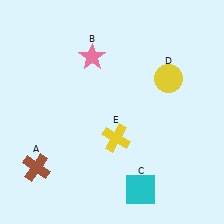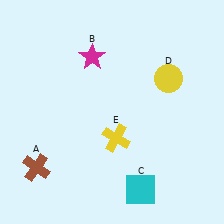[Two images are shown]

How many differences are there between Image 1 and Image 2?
There is 1 difference between the two images.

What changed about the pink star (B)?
In Image 1, B is pink. In Image 2, it changed to magenta.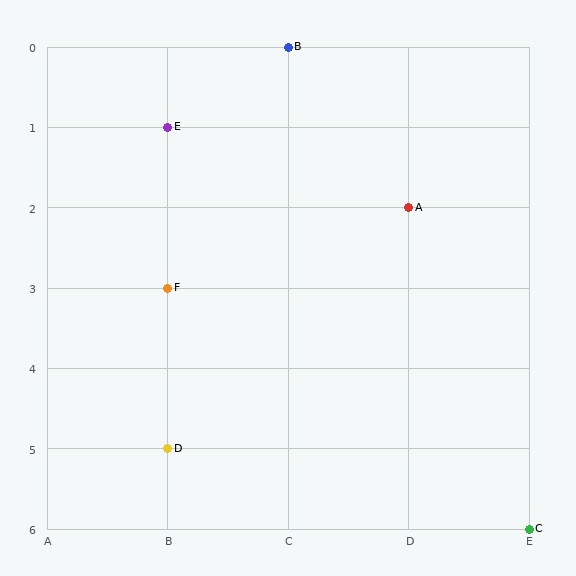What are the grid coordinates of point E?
Point E is at grid coordinates (B, 1).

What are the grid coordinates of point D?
Point D is at grid coordinates (B, 5).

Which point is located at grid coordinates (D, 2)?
Point A is at (D, 2).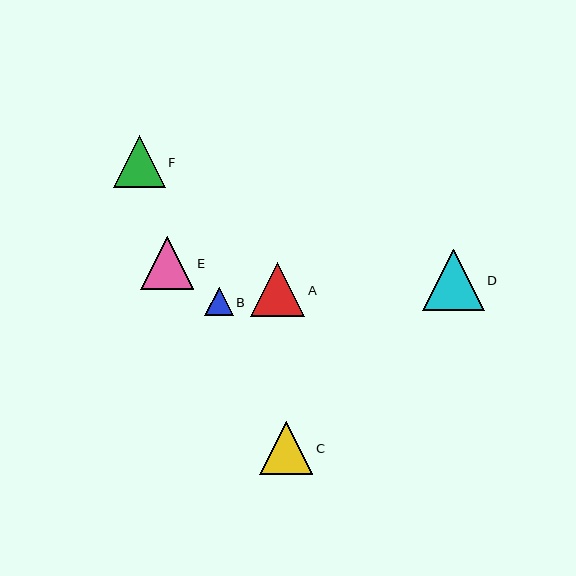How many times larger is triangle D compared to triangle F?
Triangle D is approximately 1.2 times the size of triangle F.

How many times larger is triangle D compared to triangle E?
Triangle D is approximately 1.2 times the size of triangle E.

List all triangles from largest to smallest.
From largest to smallest: D, A, E, C, F, B.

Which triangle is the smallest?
Triangle B is the smallest with a size of approximately 28 pixels.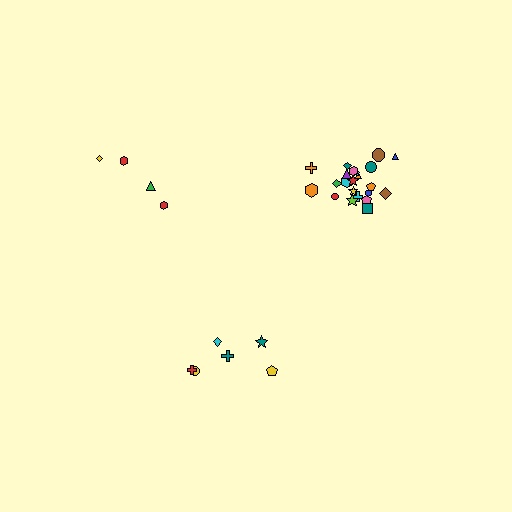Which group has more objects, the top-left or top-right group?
The top-right group.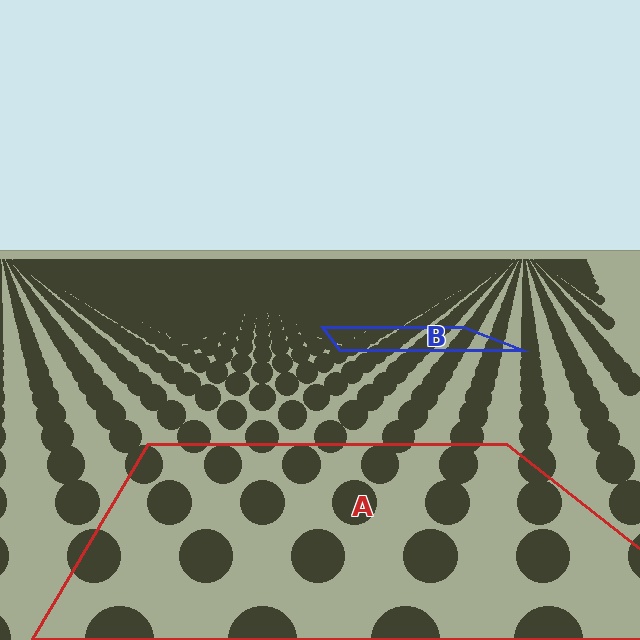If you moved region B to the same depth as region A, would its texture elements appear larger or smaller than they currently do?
They would appear larger. At a closer depth, the same texture elements are projected at a bigger on-screen size.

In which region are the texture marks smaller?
The texture marks are smaller in region B, because it is farther away.